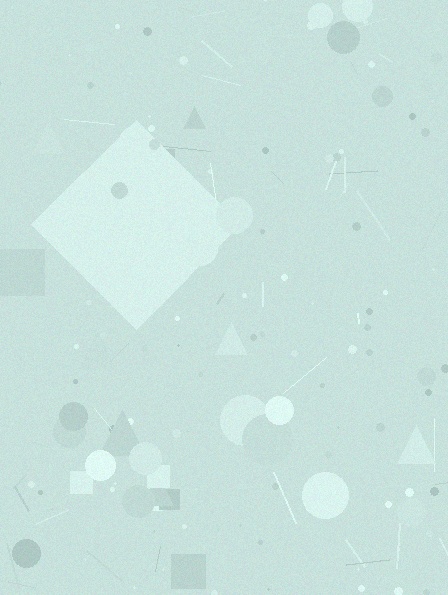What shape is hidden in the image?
A diamond is hidden in the image.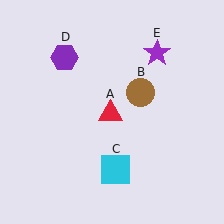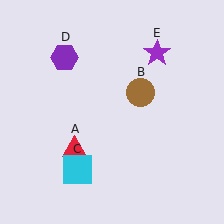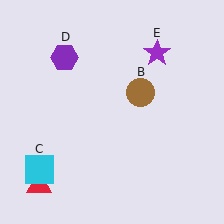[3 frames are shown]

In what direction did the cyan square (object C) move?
The cyan square (object C) moved left.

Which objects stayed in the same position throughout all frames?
Brown circle (object B) and purple hexagon (object D) and purple star (object E) remained stationary.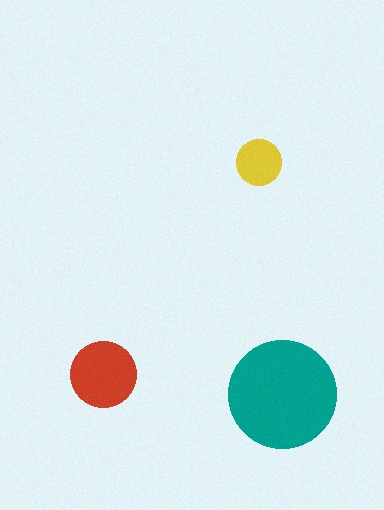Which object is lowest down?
The teal circle is bottommost.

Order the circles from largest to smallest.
the teal one, the red one, the yellow one.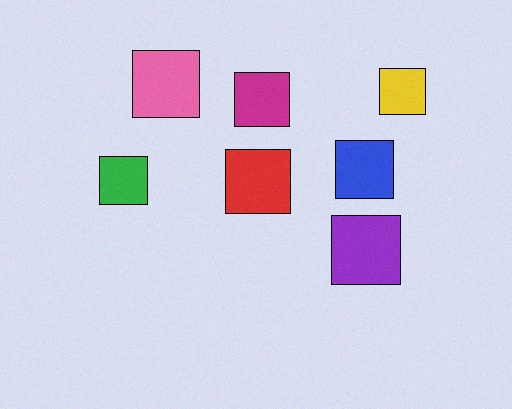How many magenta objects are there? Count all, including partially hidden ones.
There is 1 magenta object.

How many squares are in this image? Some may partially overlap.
There are 7 squares.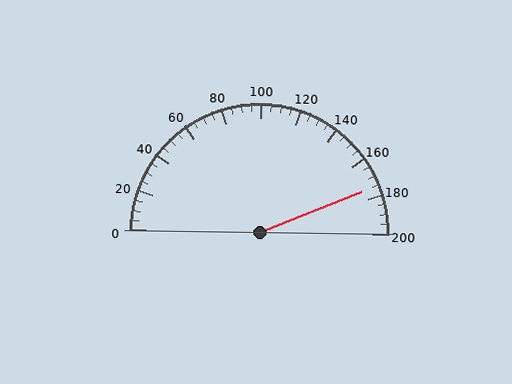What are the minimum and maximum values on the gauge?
The gauge ranges from 0 to 200.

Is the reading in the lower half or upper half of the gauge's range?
The reading is in the upper half of the range (0 to 200).